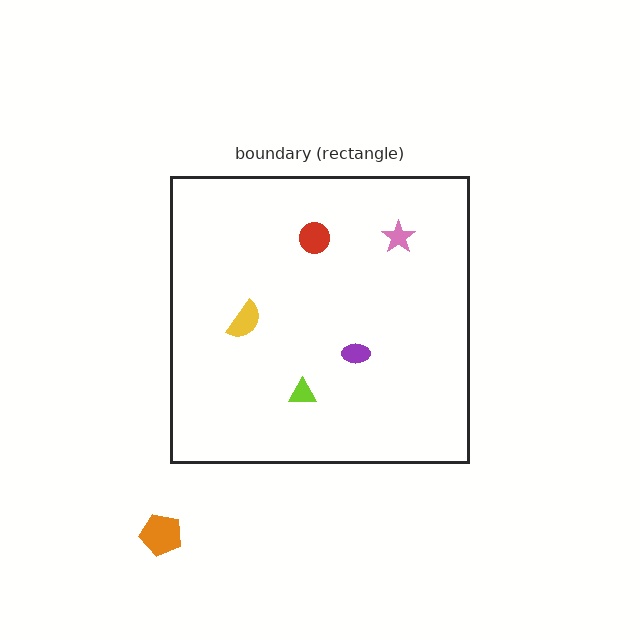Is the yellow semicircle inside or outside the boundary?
Inside.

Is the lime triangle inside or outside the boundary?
Inside.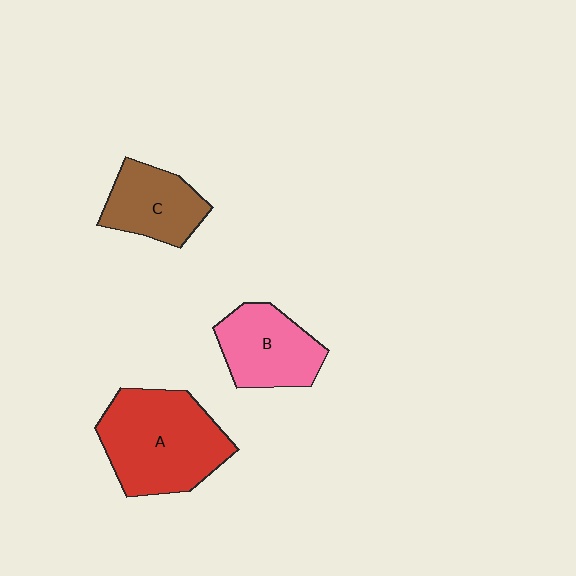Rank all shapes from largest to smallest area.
From largest to smallest: A (red), B (pink), C (brown).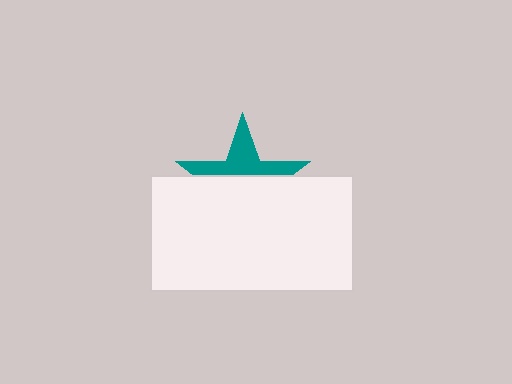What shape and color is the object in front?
The object in front is a white rectangle.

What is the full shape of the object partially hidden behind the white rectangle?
The partially hidden object is a teal star.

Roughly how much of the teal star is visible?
A small part of it is visible (roughly 42%).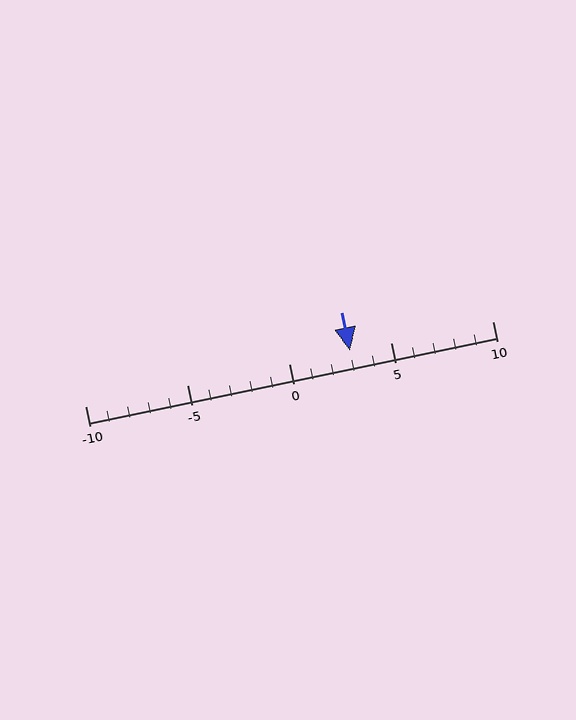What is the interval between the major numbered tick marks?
The major tick marks are spaced 5 units apart.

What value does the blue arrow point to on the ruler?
The blue arrow points to approximately 3.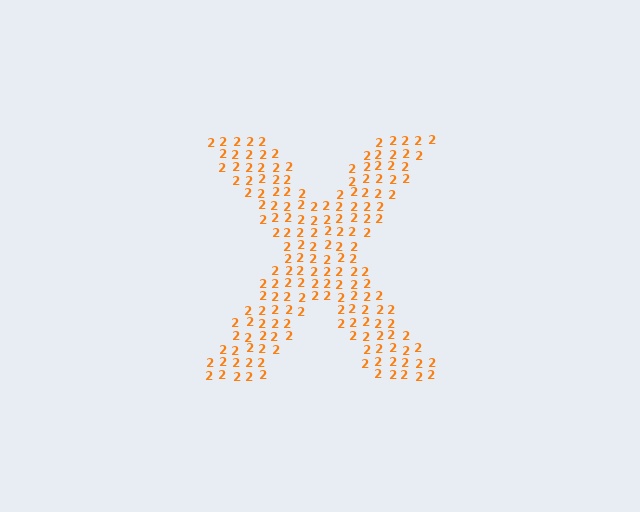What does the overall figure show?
The overall figure shows the letter X.